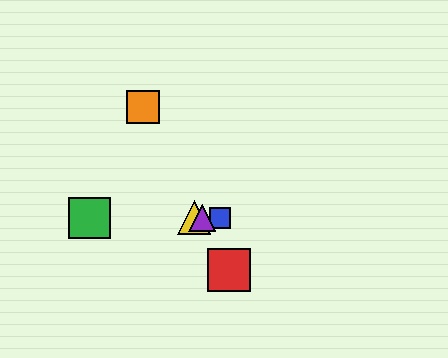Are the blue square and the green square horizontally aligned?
Yes, both are at y≈218.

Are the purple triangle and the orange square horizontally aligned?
No, the purple triangle is at y≈218 and the orange square is at y≈107.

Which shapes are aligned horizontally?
The blue square, the green square, the yellow triangle, the purple triangle are aligned horizontally.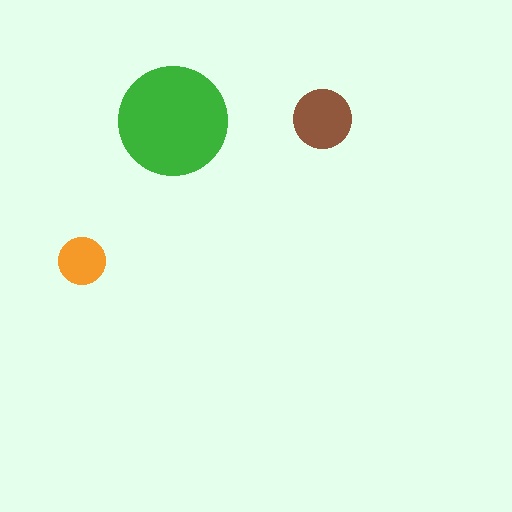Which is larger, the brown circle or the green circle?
The green one.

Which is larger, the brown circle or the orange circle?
The brown one.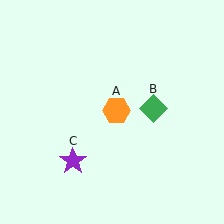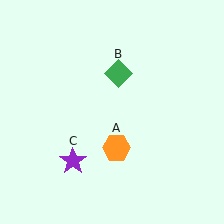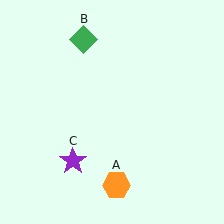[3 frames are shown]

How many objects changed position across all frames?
2 objects changed position: orange hexagon (object A), green diamond (object B).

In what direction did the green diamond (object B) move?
The green diamond (object B) moved up and to the left.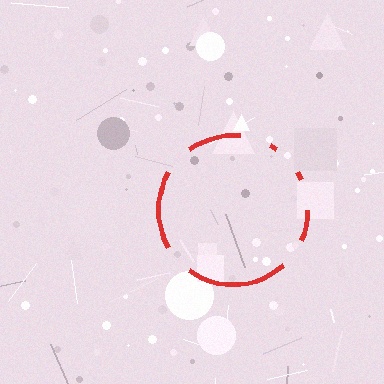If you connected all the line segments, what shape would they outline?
They would outline a circle.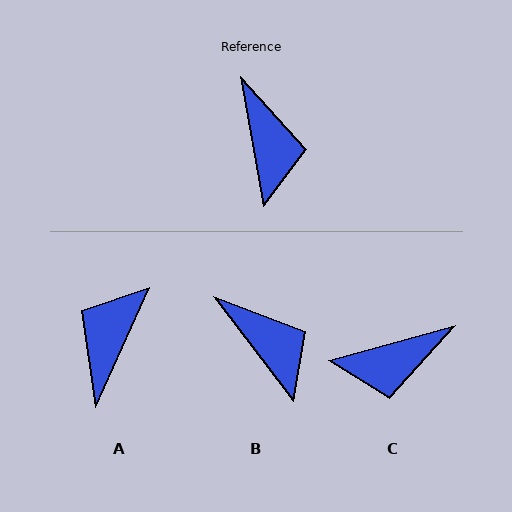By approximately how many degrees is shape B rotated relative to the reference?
Approximately 27 degrees counter-clockwise.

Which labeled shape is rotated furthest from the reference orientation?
A, about 146 degrees away.